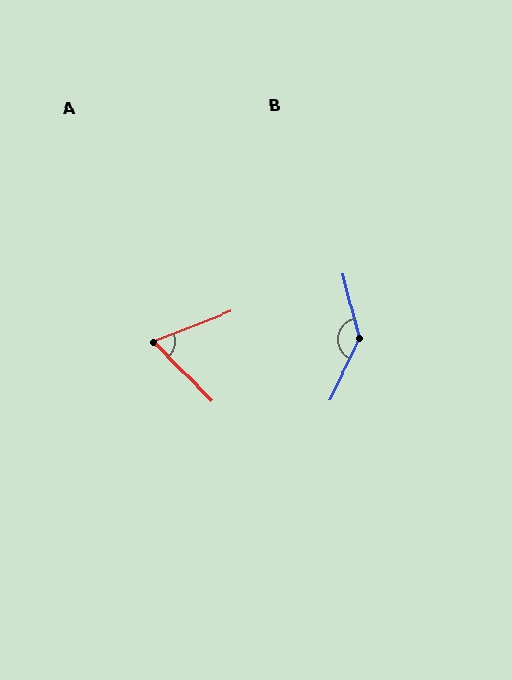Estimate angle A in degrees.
Approximately 67 degrees.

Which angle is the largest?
B, at approximately 140 degrees.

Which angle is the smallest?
A, at approximately 67 degrees.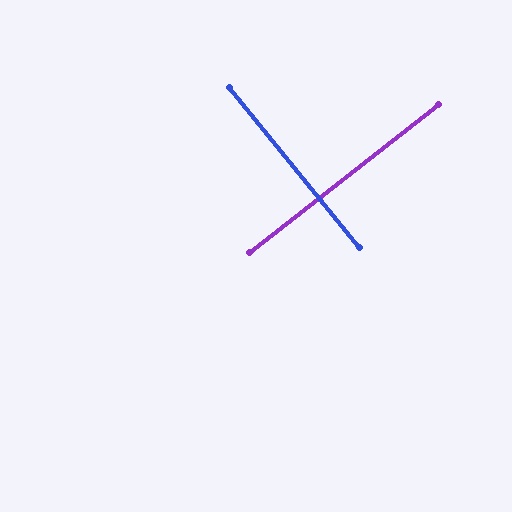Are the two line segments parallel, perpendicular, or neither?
Perpendicular — they meet at approximately 89°.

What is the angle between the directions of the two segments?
Approximately 89 degrees.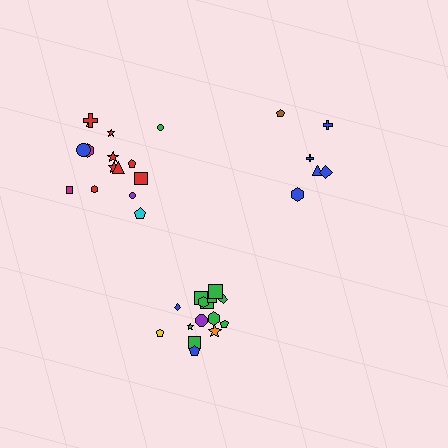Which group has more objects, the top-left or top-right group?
The top-left group.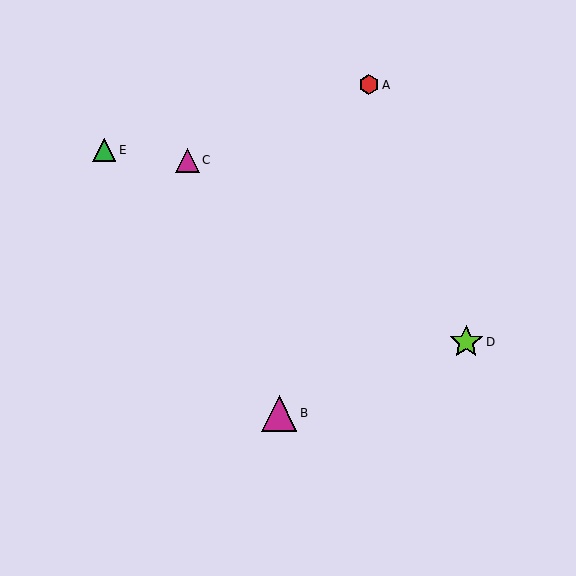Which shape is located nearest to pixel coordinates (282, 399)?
The magenta triangle (labeled B) at (279, 413) is nearest to that location.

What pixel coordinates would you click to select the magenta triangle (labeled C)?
Click at (188, 160) to select the magenta triangle C.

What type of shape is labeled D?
Shape D is a lime star.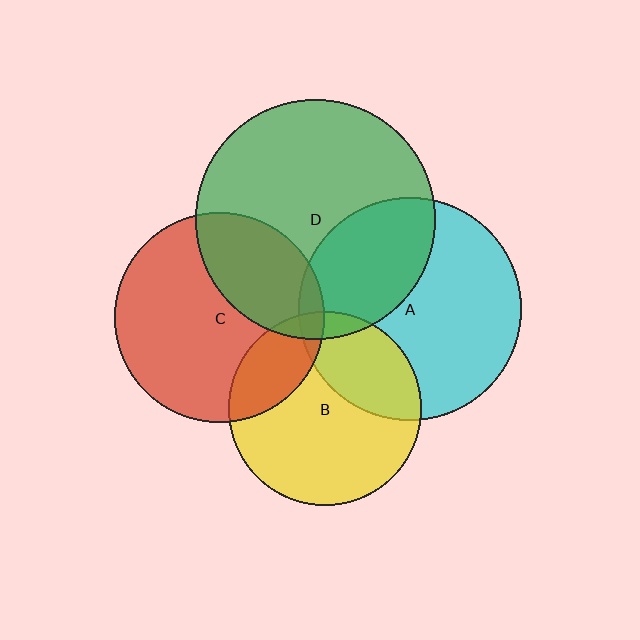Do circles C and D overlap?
Yes.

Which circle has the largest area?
Circle D (green).